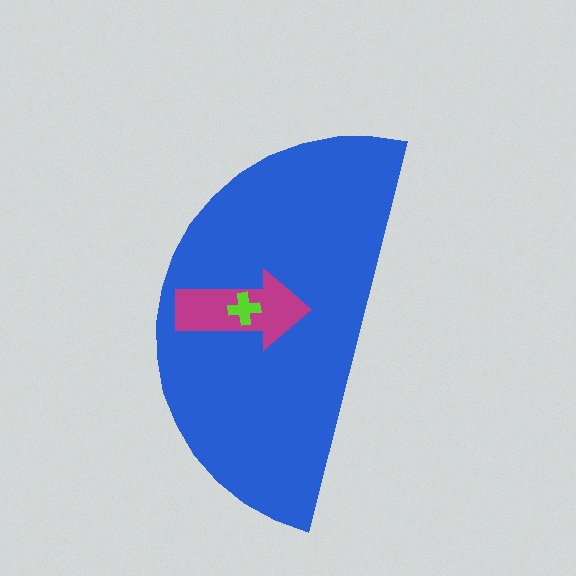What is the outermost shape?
The blue semicircle.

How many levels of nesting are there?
3.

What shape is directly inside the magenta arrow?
The lime cross.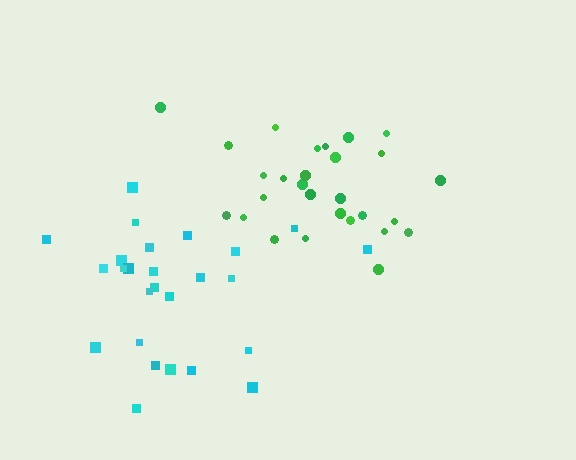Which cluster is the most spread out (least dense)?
Cyan.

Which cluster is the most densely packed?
Green.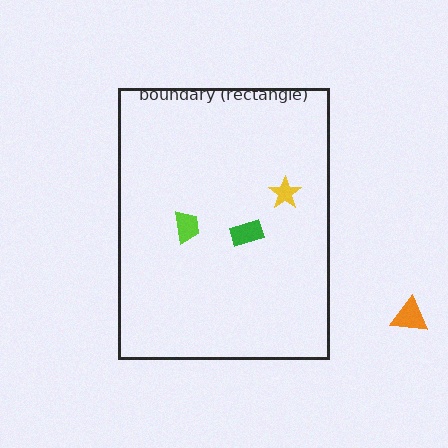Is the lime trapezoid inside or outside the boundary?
Inside.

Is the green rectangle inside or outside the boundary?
Inside.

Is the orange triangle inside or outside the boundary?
Outside.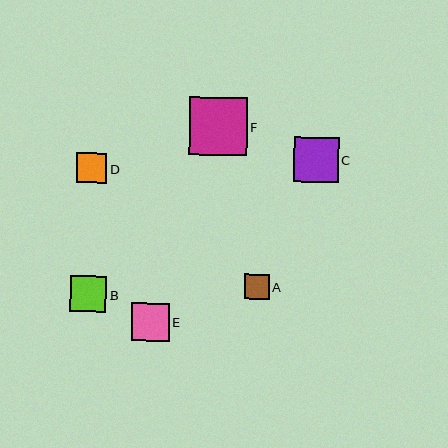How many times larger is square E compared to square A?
Square E is approximately 1.5 times the size of square A.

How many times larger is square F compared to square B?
Square F is approximately 1.6 times the size of square B.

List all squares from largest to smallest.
From largest to smallest: F, C, E, B, D, A.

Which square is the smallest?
Square A is the smallest with a size of approximately 25 pixels.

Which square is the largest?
Square F is the largest with a size of approximately 58 pixels.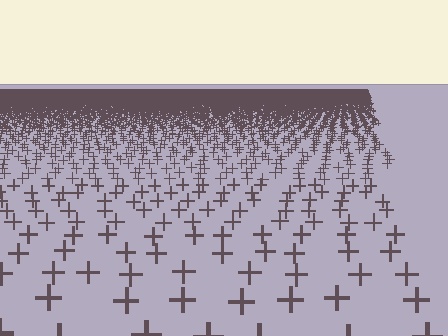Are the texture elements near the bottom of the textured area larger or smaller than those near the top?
Larger. Near the bottom, elements are closer to the viewer and appear at a bigger on-screen size.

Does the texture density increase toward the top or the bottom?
Density increases toward the top.